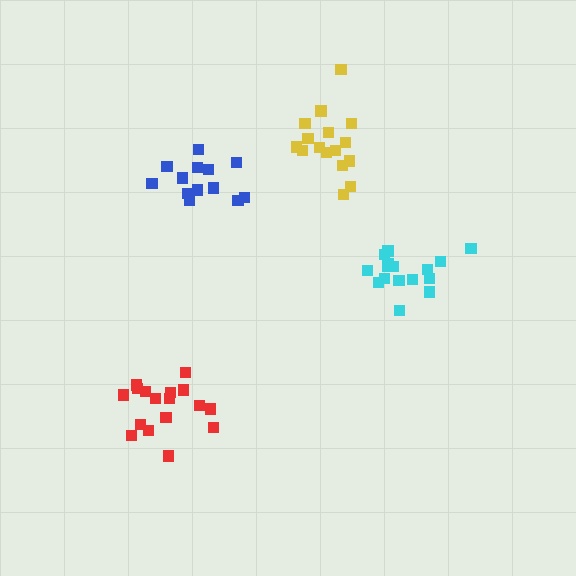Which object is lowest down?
The red cluster is bottommost.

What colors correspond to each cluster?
The clusters are colored: yellow, red, blue, cyan.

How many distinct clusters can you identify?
There are 4 distinct clusters.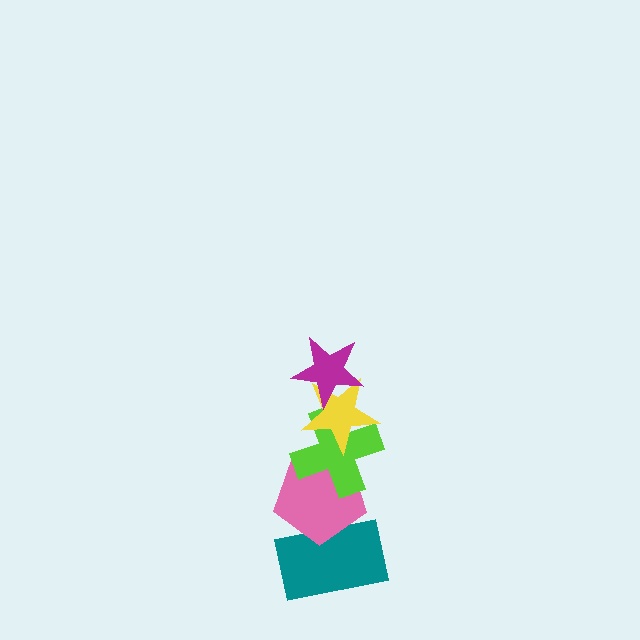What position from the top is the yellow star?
The yellow star is 2nd from the top.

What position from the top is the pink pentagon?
The pink pentagon is 4th from the top.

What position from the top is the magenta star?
The magenta star is 1st from the top.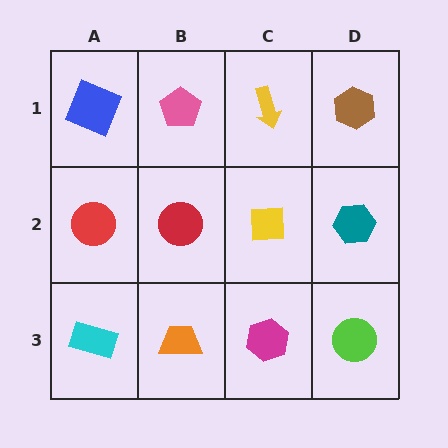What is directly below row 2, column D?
A lime circle.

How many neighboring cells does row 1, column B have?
3.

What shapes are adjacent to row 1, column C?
A yellow square (row 2, column C), a pink pentagon (row 1, column B), a brown hexagon (row 1, column D).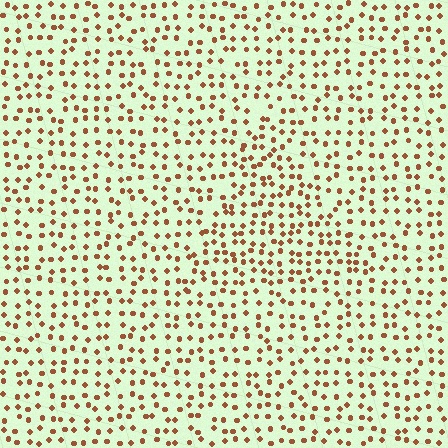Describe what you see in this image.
The image contains small brown elements arranged at two different densities. A triangle-shaped region is visible where the elements are more densely packed than the surrounding area.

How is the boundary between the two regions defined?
The boundary is defined by a change in element density (approximately 1.4x ratio). All elements are the same color, size, and shape.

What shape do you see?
I see a triangle.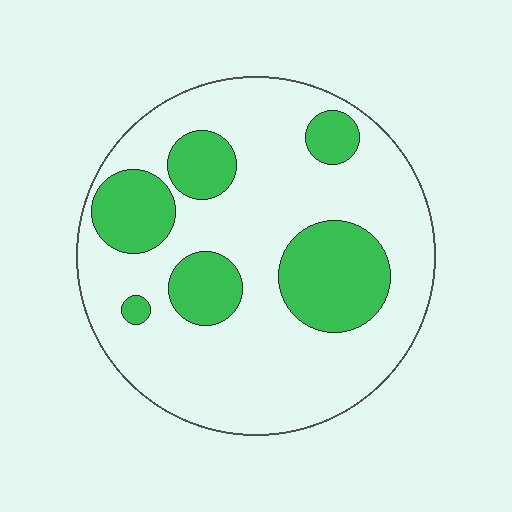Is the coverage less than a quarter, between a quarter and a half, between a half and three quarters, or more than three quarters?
Between a quarter and a half.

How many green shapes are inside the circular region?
6.